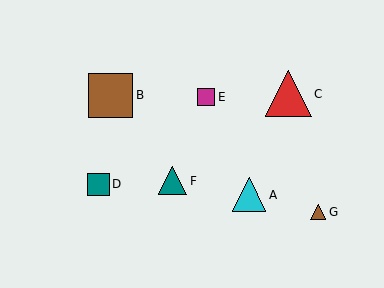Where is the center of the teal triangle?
The center of the teal triangle is at (173, 181).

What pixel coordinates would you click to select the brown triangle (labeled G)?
Click at (318, 212) to select the brown triangle G.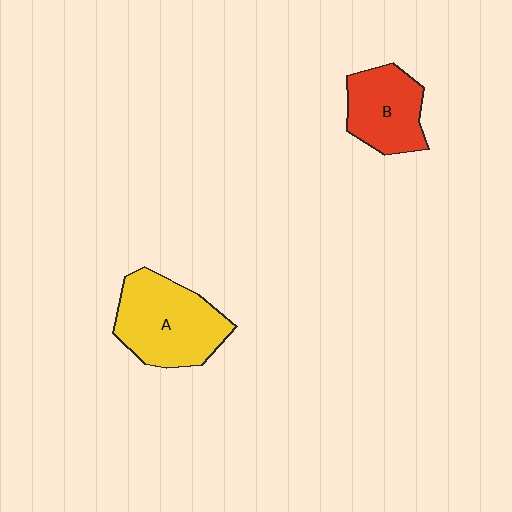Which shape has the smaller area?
Shape B (red).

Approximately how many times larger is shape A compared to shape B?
Approximately 1.4 times.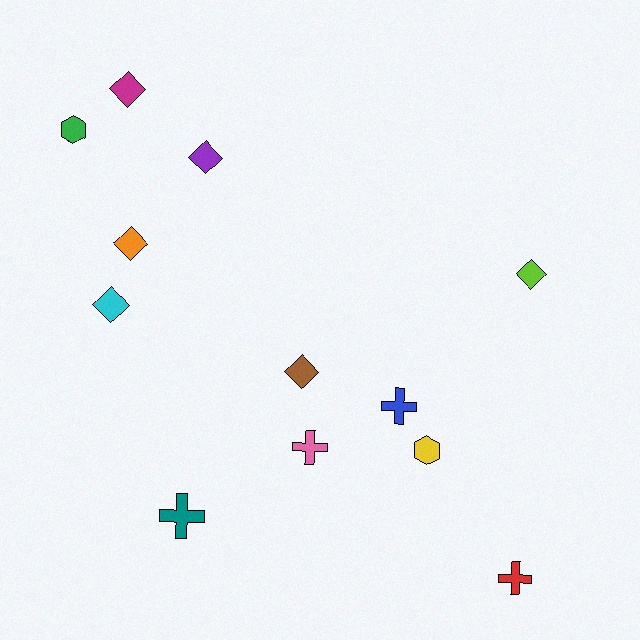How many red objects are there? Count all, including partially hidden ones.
There is 1 red object.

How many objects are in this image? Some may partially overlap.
There are 12 objects.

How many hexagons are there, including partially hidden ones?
There are 2 hexagons.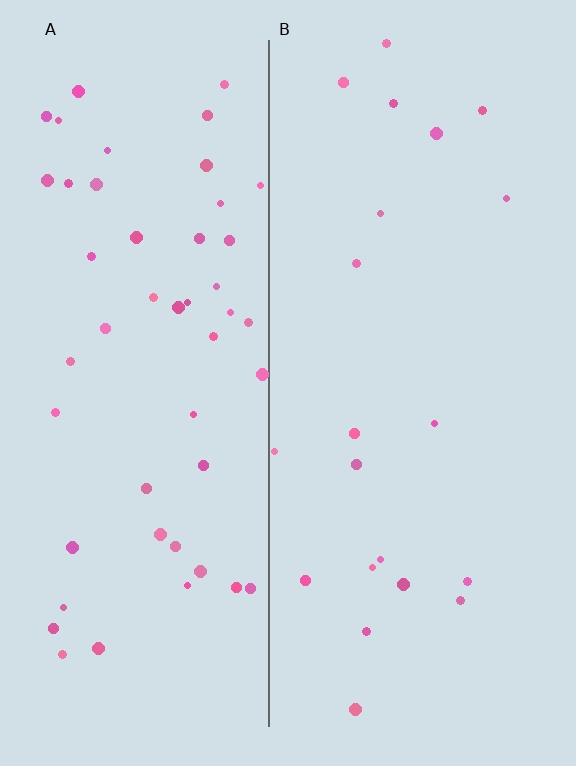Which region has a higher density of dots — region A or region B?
A (the left).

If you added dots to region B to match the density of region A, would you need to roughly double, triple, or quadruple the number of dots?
Approximately double.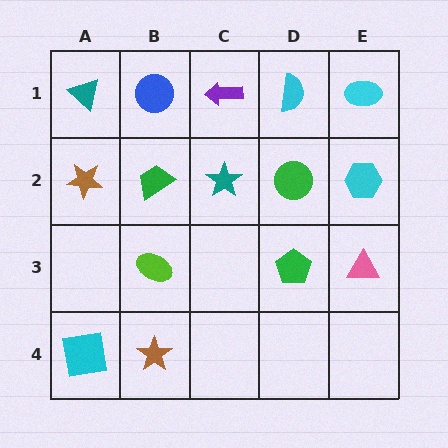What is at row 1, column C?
A purple arrow.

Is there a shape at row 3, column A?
No, that cell is empty.